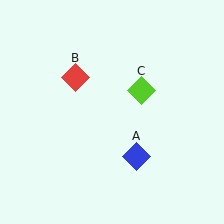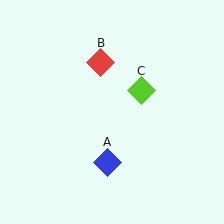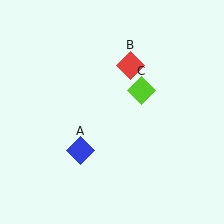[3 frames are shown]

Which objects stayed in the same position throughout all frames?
Lime diamond (object C) remained stationary.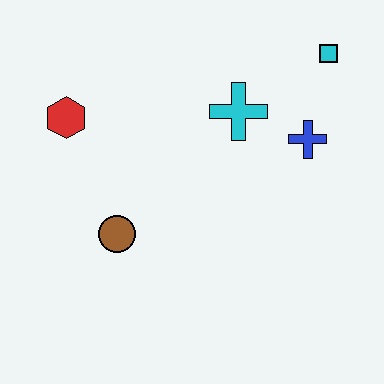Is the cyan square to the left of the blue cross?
No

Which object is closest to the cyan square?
The blue cross is closest to the cyan square.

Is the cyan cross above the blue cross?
Yes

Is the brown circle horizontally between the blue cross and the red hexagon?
Yes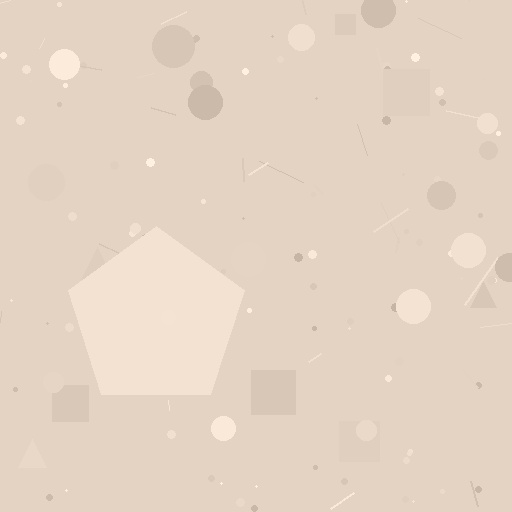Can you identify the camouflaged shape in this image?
The camouflaged shape is a pentagon.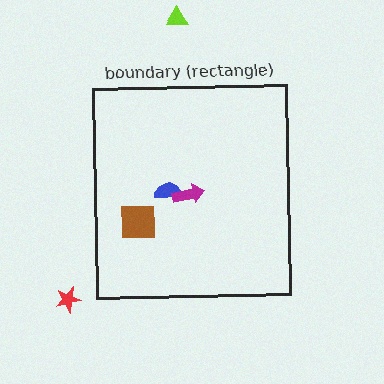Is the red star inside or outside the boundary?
Outside.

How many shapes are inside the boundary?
3 inside, 2 outside.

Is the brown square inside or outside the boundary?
Inside.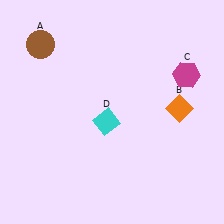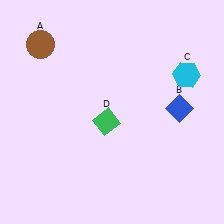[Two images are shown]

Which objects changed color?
B changed from orange to blue. C changed from magenta to cyan. D changed from cyan to green.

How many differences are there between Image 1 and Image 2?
There are 3 differences between the two images.